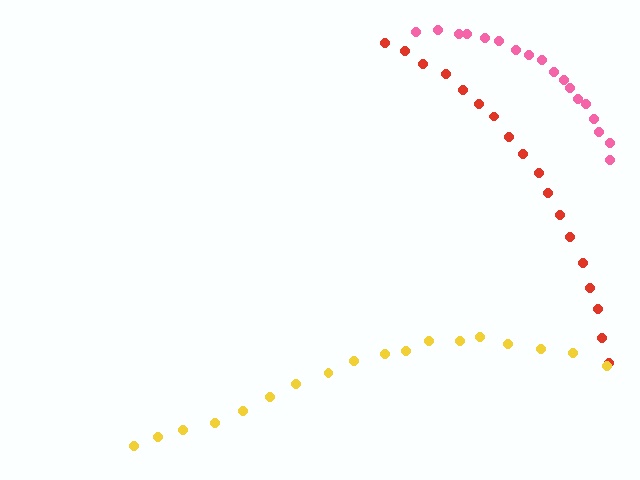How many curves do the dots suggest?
There are 3 distinct paths.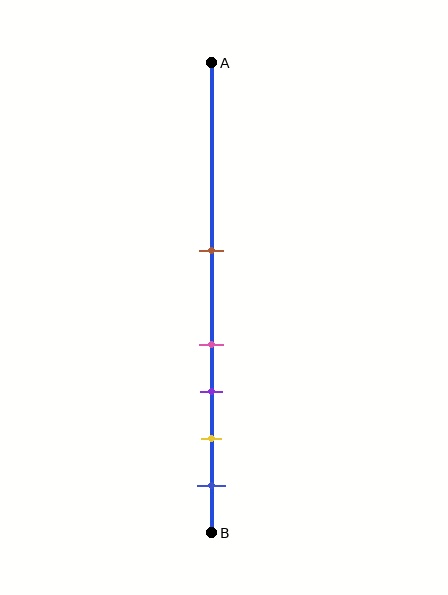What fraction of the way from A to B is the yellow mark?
The yellow mark is approximately 80% (0.8) of the way from A to B.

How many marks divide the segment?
There are 5 marks dividing the segment.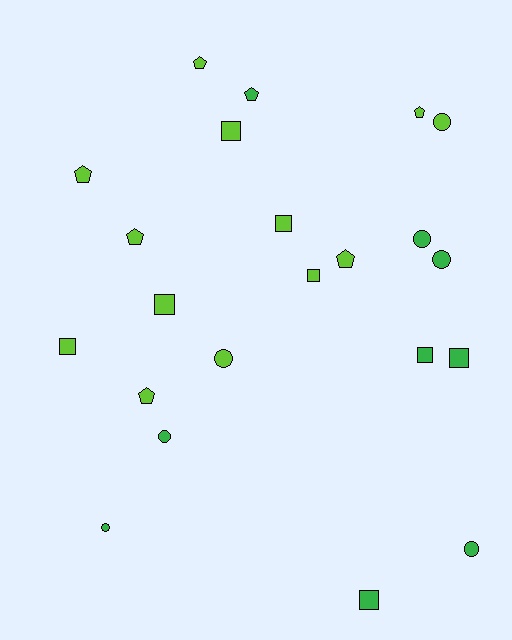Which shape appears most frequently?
Square, with 8 objects.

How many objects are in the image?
There are 22 objects.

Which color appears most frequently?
Lime, with 13 objects.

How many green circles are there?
There are 5 green circles.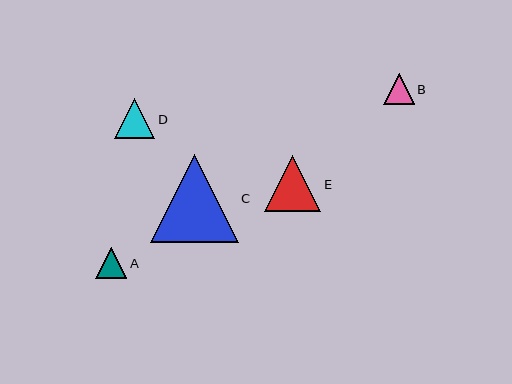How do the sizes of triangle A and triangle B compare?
Triangle A and triangle B are approximately the same size.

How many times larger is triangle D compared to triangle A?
Triangle D is approximately 1.3 times the size of triangle A.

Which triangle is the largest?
Triangle C is the largest with a size of approximately 88 pixels.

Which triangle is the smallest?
Triangle B is the smallest with a size of approximately 31 pixels.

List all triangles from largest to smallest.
From largest to smallest: C, E, D, A, B.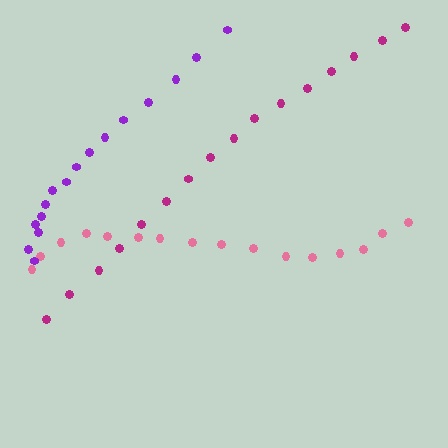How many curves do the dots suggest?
There are 3 distinct paths.